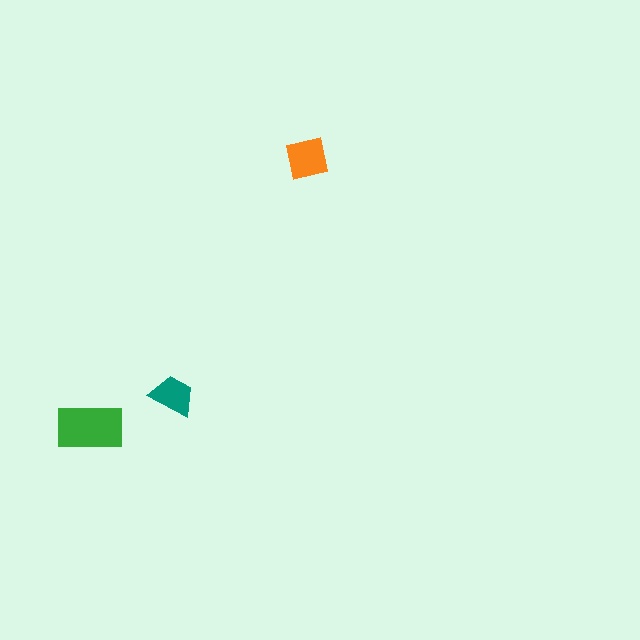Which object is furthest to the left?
The green rectangle is leftmost.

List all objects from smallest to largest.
The teal trapezoid, the orange square, the green rectangle.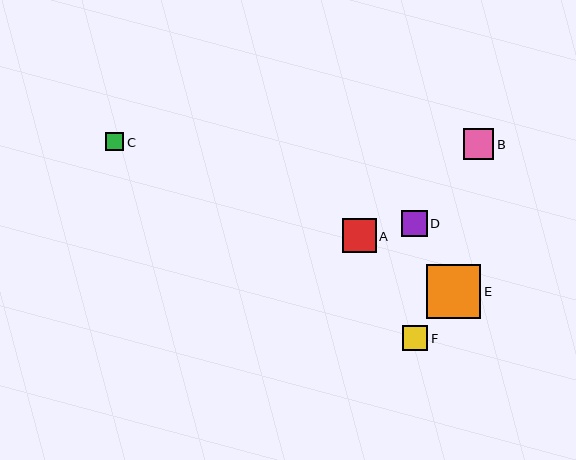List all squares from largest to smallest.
From largest to smallest: E, A, B, F, D, C.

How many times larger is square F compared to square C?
Square F is approximately 1.4 times the size of square C.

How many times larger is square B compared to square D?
Square B is approximately 1.2 times the size of square D.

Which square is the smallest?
Square C is the smallest with a size of approximately 18 pixels.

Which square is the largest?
Square E is the largest with a size of approximately 54 pixels.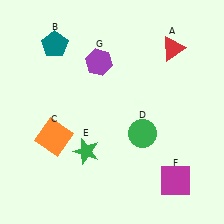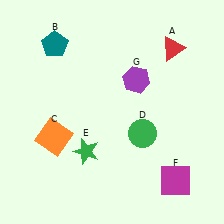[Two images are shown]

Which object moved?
The purple hexagon (G) moved right.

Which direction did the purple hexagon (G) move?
The purple hexagon (G) moved right.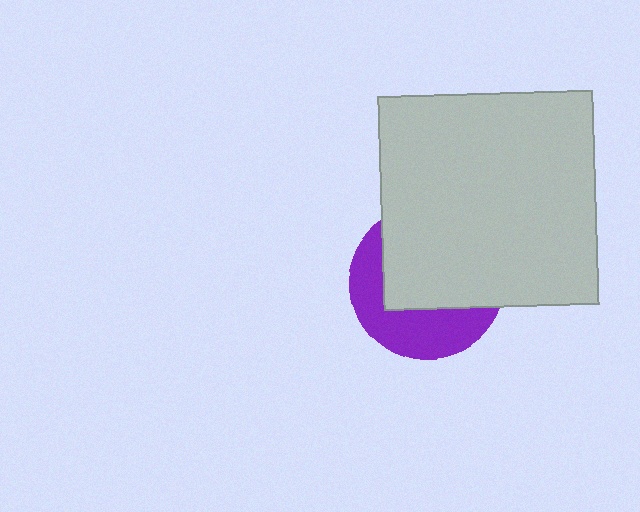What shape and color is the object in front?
The object in front is a light gray square.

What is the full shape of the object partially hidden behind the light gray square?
The partially hidden object is a purple circle.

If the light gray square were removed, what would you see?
You would see the complete purple circle.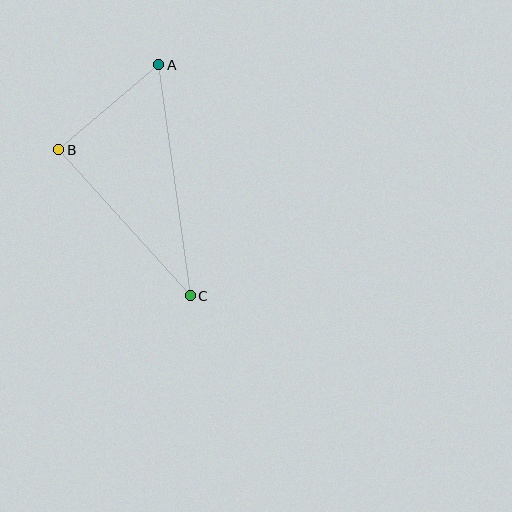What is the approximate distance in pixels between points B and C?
The distance between B and C is approximately 196 pixels.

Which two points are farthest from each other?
Points A and C are farthest from each other.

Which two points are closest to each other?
Points A and B are closest to each other.